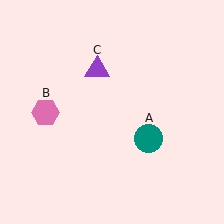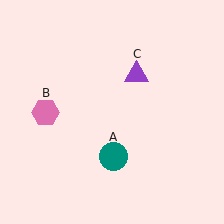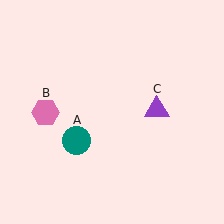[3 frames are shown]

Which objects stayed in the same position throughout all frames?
Pink hexagon (object B) remained stationary.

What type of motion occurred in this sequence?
The teal circle (object A), purple triangle (object C) rotated clockwise around the center of the scene.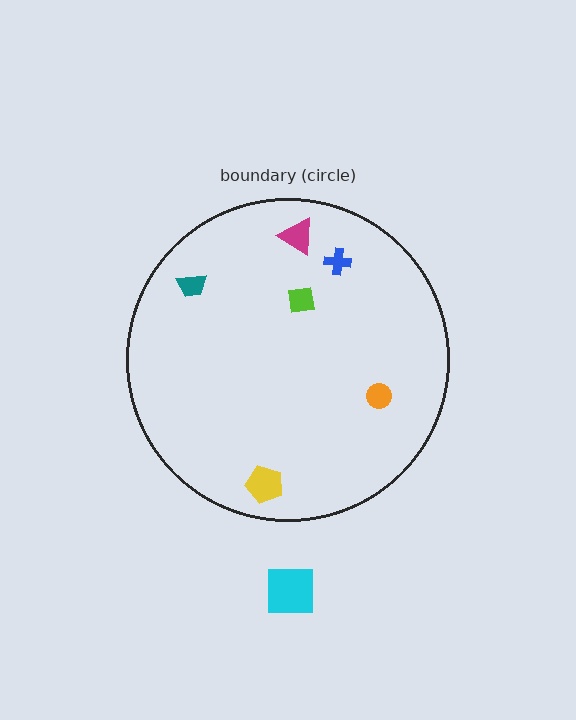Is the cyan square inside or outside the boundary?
Outside.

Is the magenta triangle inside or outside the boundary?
Inside.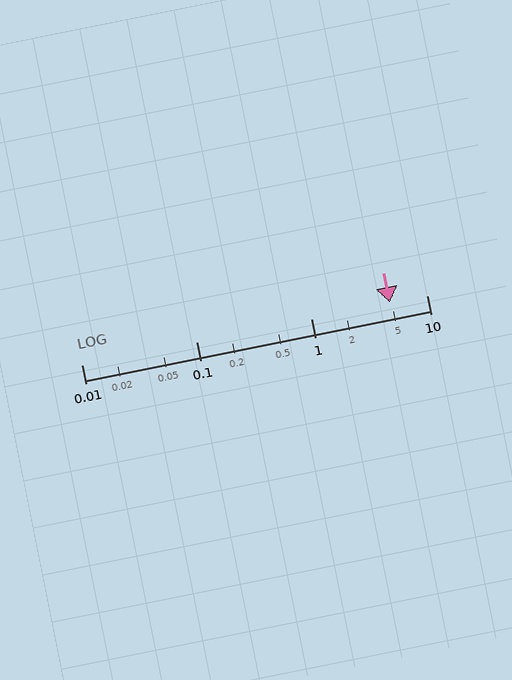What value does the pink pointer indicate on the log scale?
The pointer indicates approximately 4.8.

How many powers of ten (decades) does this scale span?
The scale spans 3 decades, from 0.01 to 10.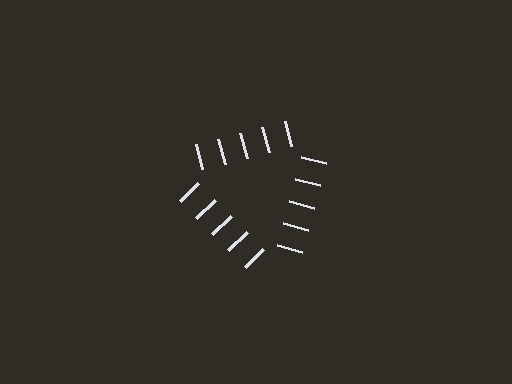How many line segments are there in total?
15 — 5 along each of the 3 edges.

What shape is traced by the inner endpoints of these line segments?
An illusory triangle — the line segments terminate on its edges but no continuous stroke is drawn.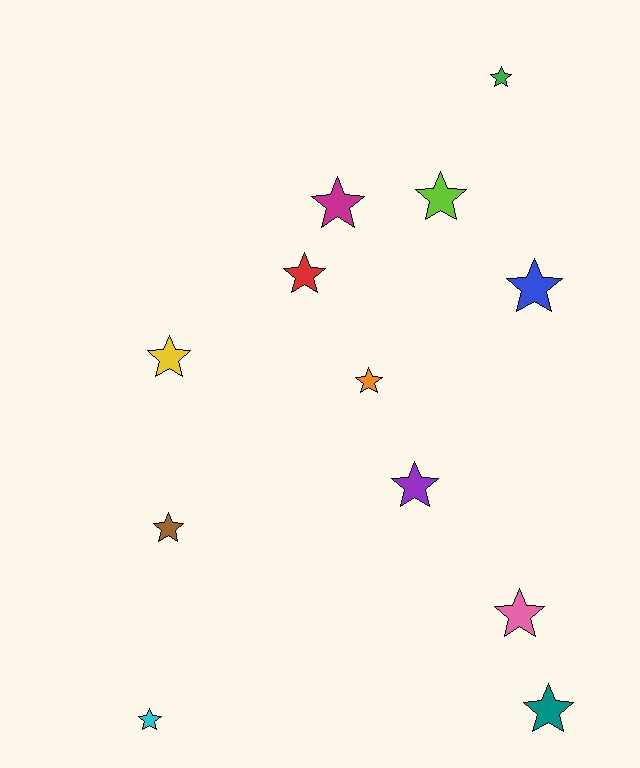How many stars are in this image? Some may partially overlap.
There are 12 stars.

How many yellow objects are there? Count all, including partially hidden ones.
There is 1 yellow object.